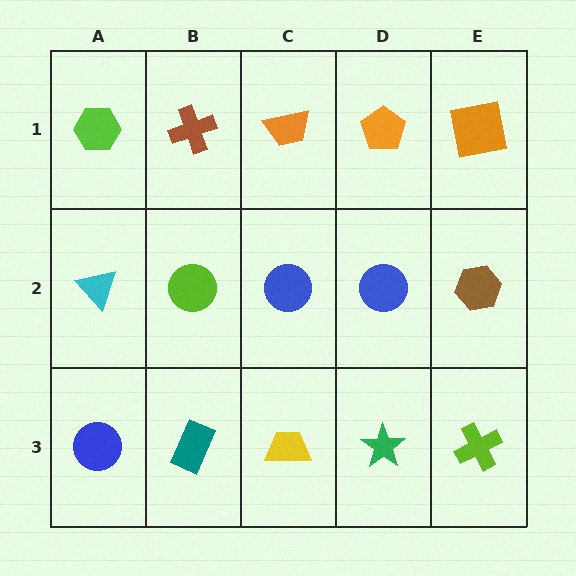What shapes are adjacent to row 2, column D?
An orange pentagon (row 1, column D), a green star (row 3, column D), a blue circle (row 2, column C), a brown hexagon (row 2, column E).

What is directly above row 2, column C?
An orange trapezoid.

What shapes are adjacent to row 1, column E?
A brown hexagon (row 2, column E), an orange pentagon (row 1, column D).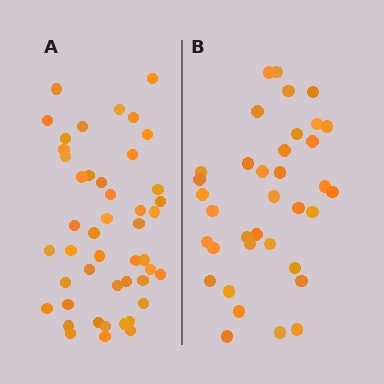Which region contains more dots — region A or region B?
Region A (the left region) has more dots.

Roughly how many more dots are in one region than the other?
Region A has roughly 10 or so more dots than region B.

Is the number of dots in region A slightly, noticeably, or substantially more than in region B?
Region A has noticeably more, but not dramatically so. The ratio is roughly 1.3 to 1.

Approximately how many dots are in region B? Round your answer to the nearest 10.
About 40 dots. (The exact count is 36, which rounds to 40.)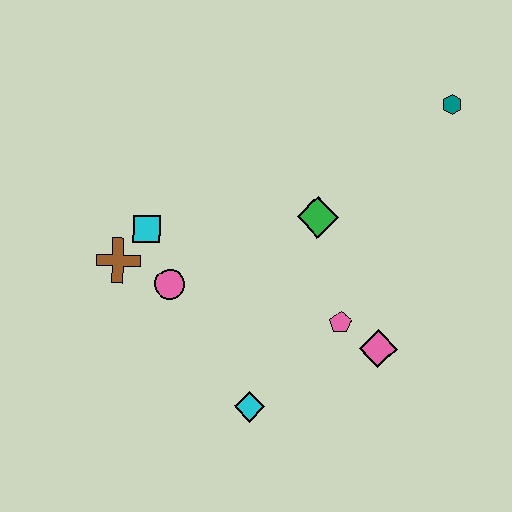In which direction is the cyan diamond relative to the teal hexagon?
The cyan diamond is below the teal hexagon.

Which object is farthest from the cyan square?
The teal hexagon is farthest from the cyan square.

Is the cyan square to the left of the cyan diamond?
Yes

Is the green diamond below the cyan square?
No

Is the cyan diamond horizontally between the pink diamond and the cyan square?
Yes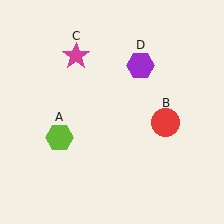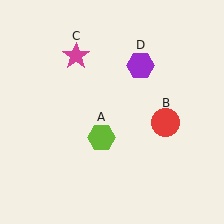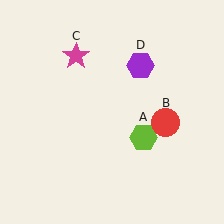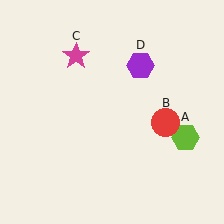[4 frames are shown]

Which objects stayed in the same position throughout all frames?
Red circle (object B) and magenta star (object C) and purple hexagon (object D) remained stationary.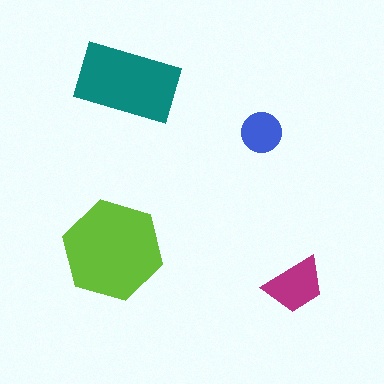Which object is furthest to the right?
The magenta trapezoid is rightmost.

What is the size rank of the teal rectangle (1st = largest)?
2nd.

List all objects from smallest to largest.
The blue circle, the magenta trapezoid, the teal rectangle, the lime hexagon.